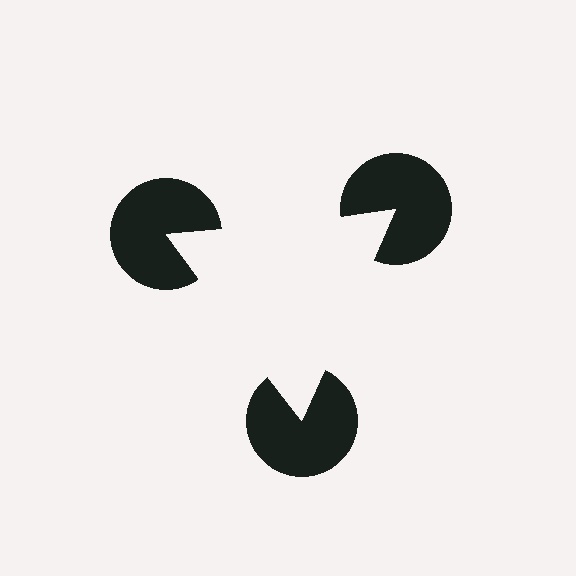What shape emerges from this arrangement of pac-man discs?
An illusory triangle — its edges are inferred from the aligned wedge cuts in the pac-man discs, not physically drawn.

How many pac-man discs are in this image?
There are 3 — one at each vertex of the illusory triangle.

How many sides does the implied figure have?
3 sides.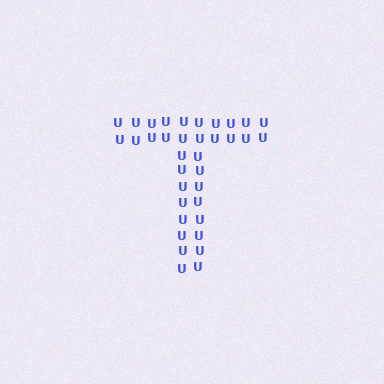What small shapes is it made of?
It is made of small letter U's.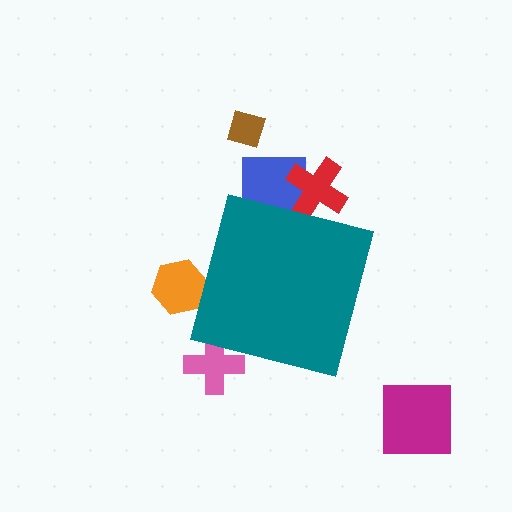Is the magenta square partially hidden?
No, the magenta square is fully visible.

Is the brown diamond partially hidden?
No, the brown diamond is fully visible.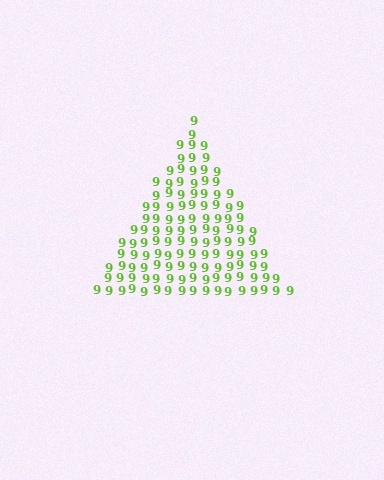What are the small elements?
The small elements are digit 9's.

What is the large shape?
The large shape is a triangle.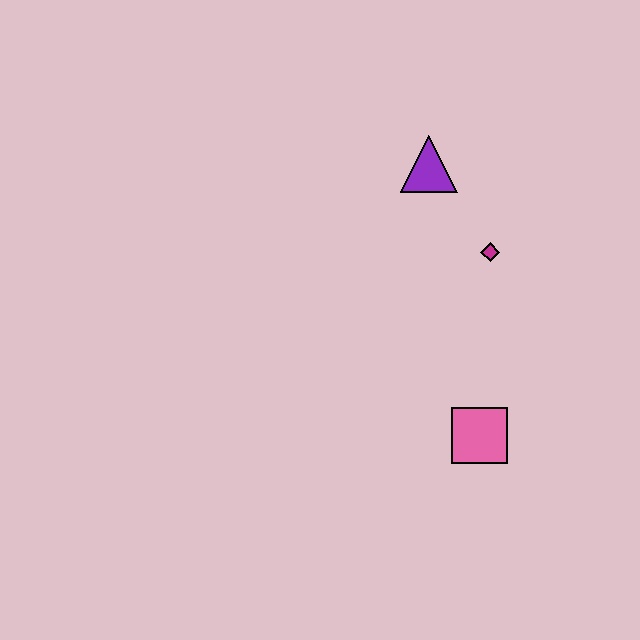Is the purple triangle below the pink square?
No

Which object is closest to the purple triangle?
The magenta diamond is closest to the purple triangle.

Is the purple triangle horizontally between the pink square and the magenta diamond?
No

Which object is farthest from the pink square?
The purple triangle is farthest from the pink square.